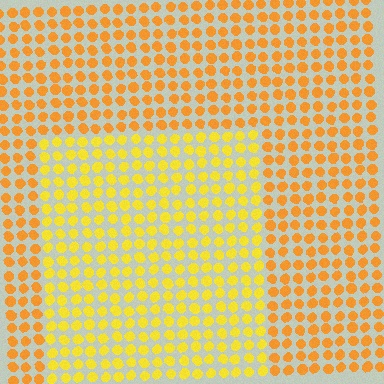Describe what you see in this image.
The image is filled with small orange elements in a uniform arrangement. A rectangle-shaped region is visible where the elements are tinted to a slightly different hue, forming a subtle color boundary.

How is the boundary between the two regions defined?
The boundary is defined purely by a slight shift in hue (about 23 degrees). Spacing, size, and orientation are identical on both sides.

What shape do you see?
I see a rectangle.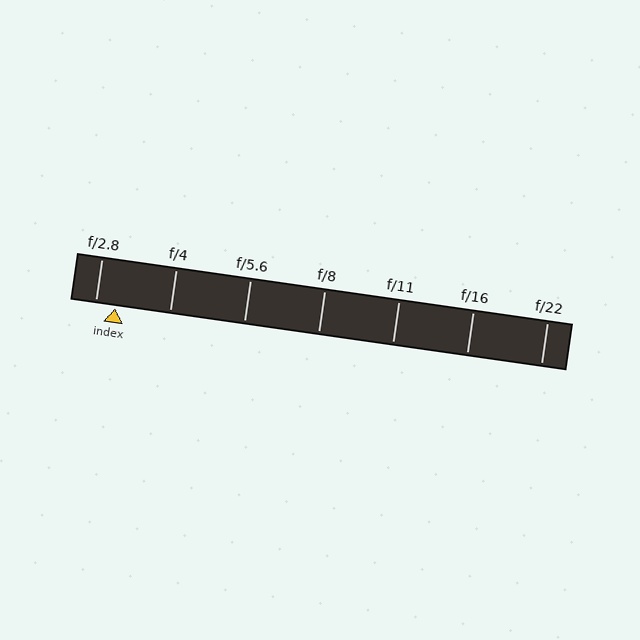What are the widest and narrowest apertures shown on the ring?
The widest aperture shown is f/2.8 and the narrowest is f/22.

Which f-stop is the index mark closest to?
The index mark is closest to f/2.8.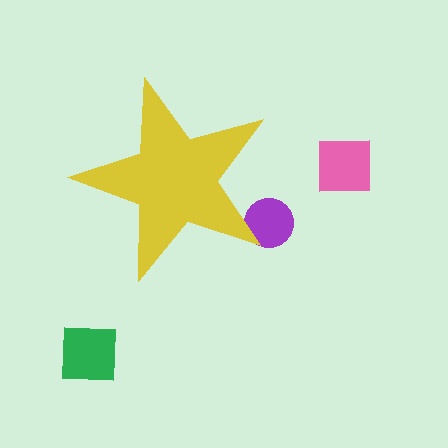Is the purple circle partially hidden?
Yes, the purple circle is partially hidden behind the yellow star.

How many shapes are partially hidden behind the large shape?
1 shape is partially hidden.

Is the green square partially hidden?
No, the green square is fully visible.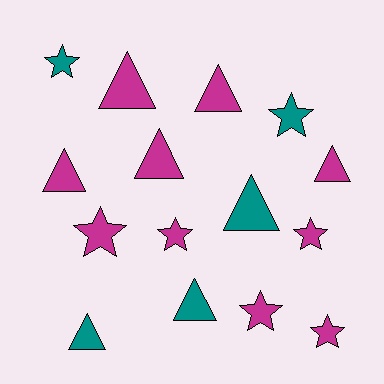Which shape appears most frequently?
Triangle, with 8 objects.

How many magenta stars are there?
There are 5 magenta stars.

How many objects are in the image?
There are 15 objects.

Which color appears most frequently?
Magenta, with 10 objects.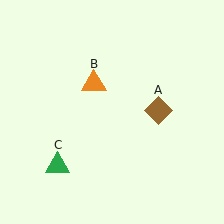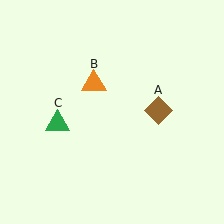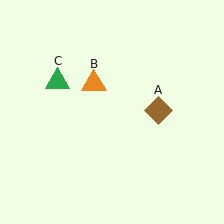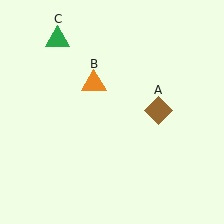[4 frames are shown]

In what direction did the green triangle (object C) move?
The green triangle (object C) moved up.